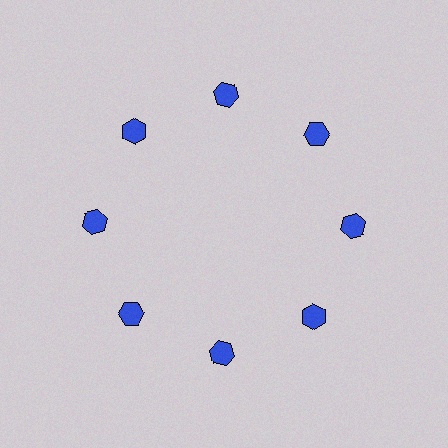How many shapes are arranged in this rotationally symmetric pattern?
There are 8 shapes, arranged in 8 groups of 1.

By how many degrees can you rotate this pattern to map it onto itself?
The pattern maps onto itself every 45 degrees of rotation.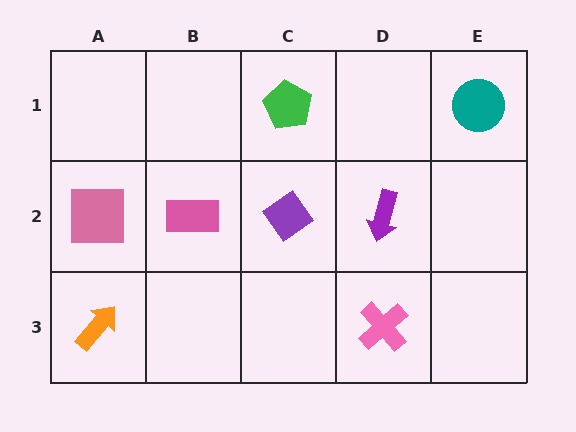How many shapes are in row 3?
2 shapes.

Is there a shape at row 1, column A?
No, that cell is empty.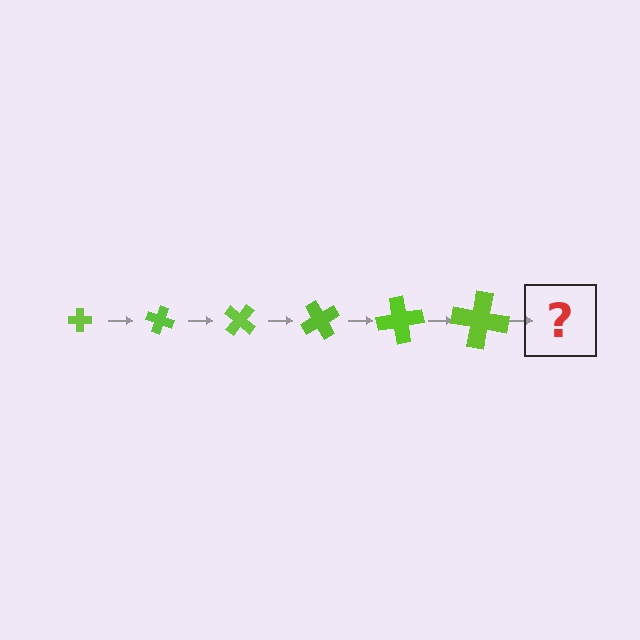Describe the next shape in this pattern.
It should be a cross, larger than the previous one and rotated 120 degrees from the start.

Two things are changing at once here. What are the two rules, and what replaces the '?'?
The two rules are that the cross grows larger each step and it rotates 20 degrees each step. The '?' should be a cross, larger than the previous one and rotated 120 degrees from the start.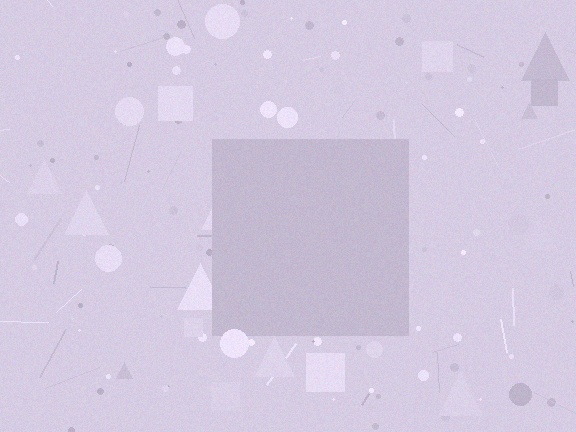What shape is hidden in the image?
A square is hidden in the image.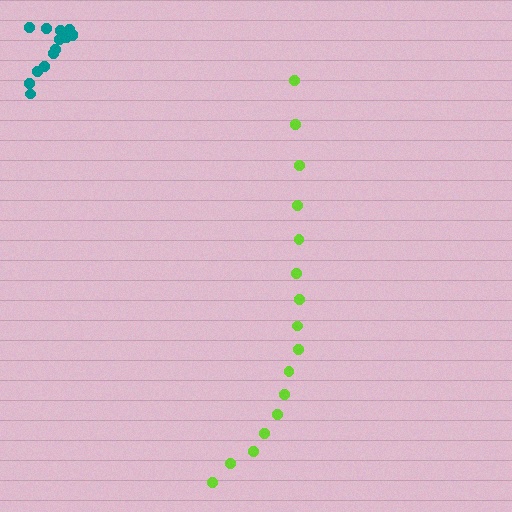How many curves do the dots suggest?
There are 2 distinct paths.